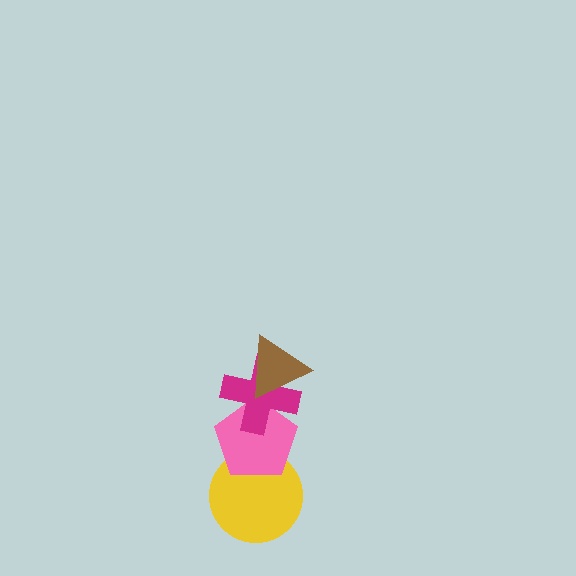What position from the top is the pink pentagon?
The pink pentagon is 3rd from the top.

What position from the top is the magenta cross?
The magenta cross is 2nd from the top.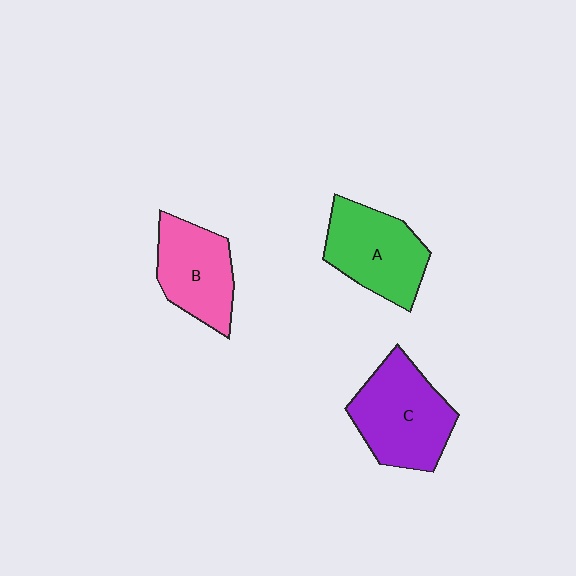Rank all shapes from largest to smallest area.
From largest to smallest: C (purple), A (green), B (pink).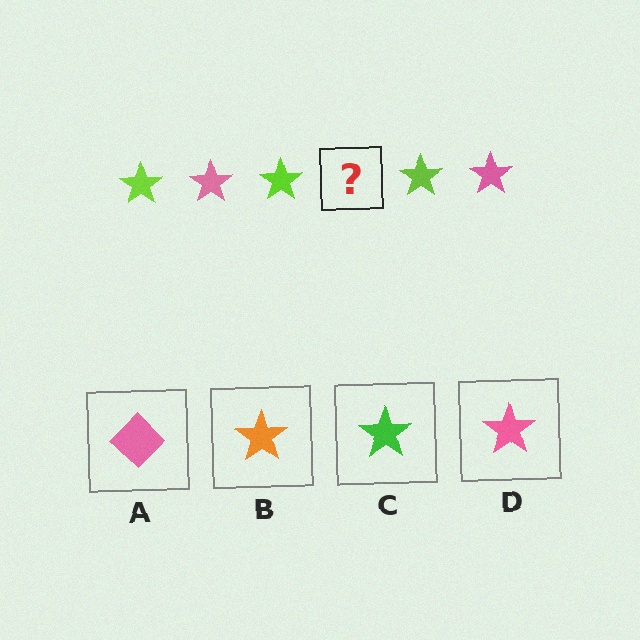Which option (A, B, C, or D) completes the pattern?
D.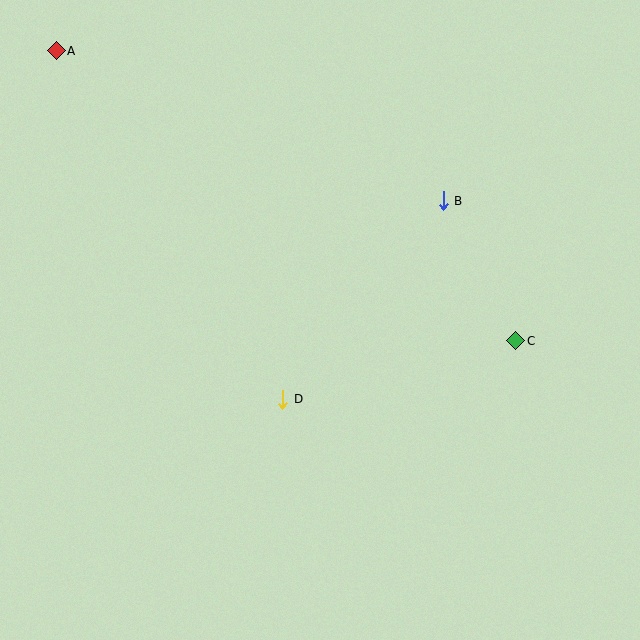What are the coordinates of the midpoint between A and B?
The midpoint between A and B is at (250, 126).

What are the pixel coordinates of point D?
Point D is at (283, 399).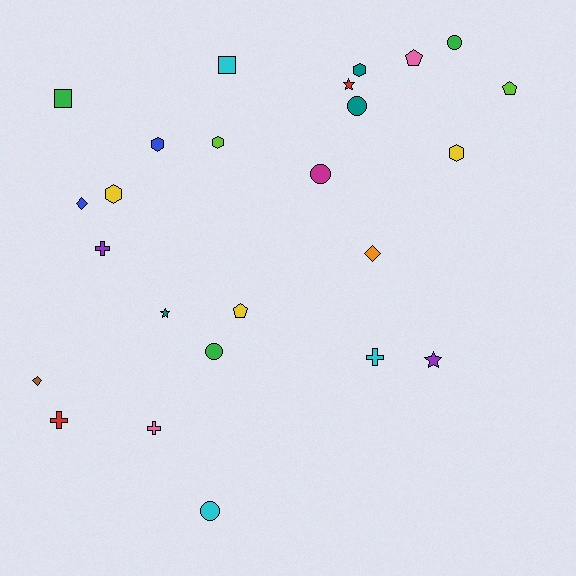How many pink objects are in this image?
There are 2 pink objects.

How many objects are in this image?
There are 25 objects.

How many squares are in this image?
There are 2 squares.